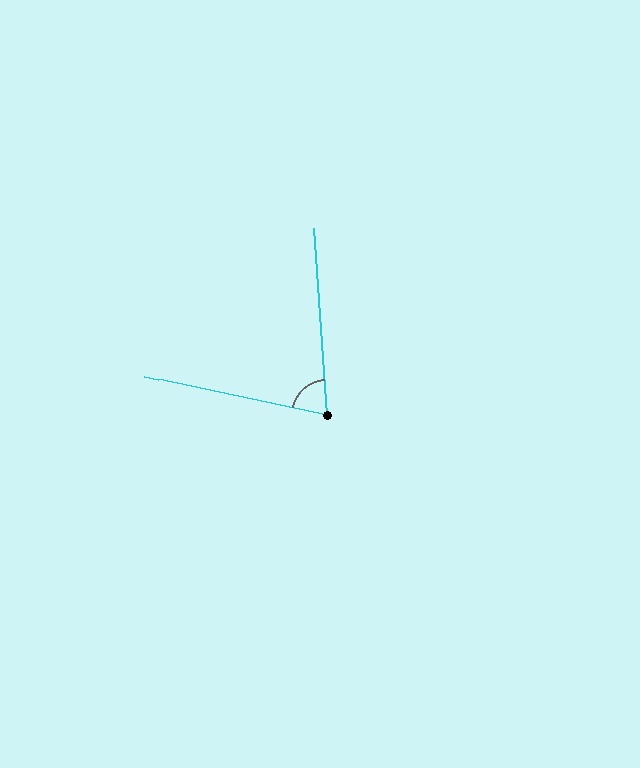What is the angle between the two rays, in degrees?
Approximately 74 degrees.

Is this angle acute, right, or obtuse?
It is acute.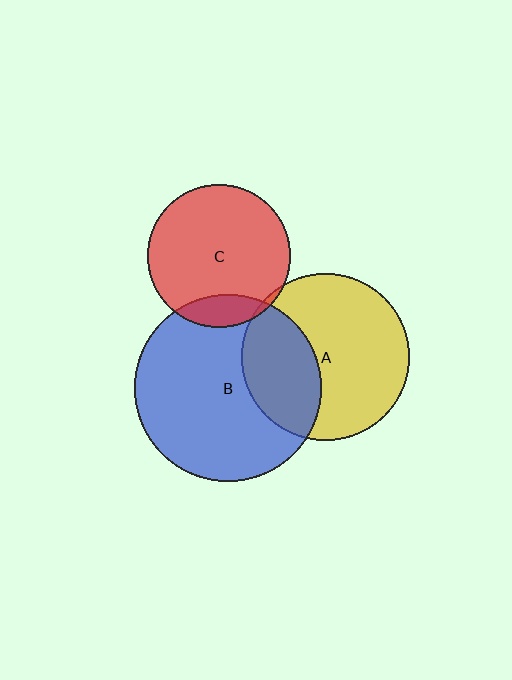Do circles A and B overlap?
Yes.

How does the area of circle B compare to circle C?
Approximately 1.7 times.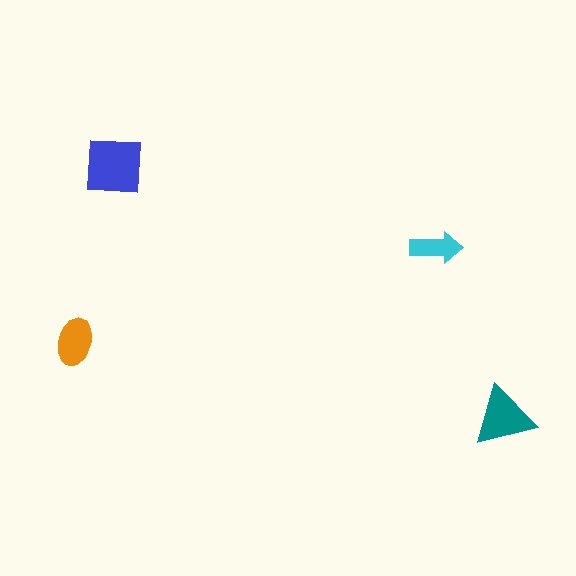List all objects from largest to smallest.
The blue square, the teal triangle, the orange ellipse, the cyan arrow.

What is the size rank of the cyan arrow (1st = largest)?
4th.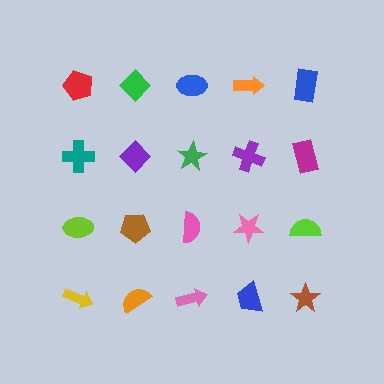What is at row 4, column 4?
A blue trapezoid.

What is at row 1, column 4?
An orange arrow.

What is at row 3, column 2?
A brown pentagon.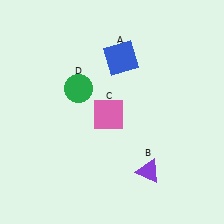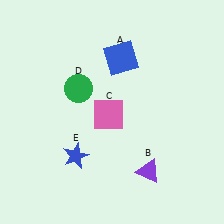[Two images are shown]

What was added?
A blue star (E) was added in Image 2.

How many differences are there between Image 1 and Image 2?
There is 1 difference between the two images.